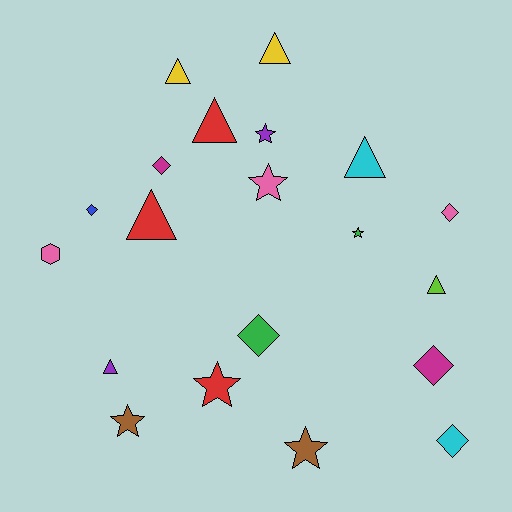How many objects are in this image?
There are 20 objects.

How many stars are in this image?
There are 6 stars.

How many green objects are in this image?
There are 2 green objects.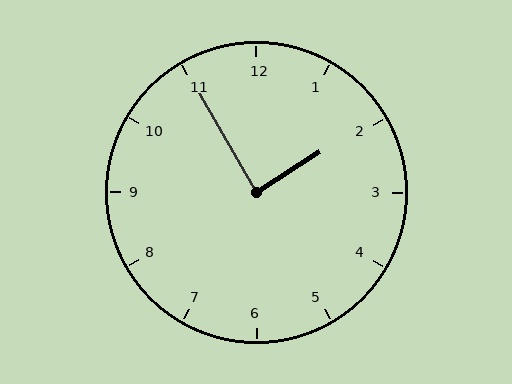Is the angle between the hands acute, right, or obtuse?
It is right.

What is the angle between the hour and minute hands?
Approximately 88 degrees.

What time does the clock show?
1:55.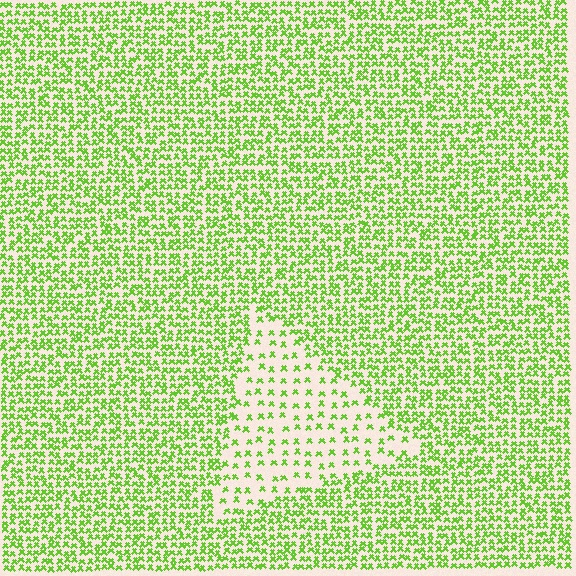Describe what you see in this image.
The image contains small lime elements arranged at two different densities. A triangle-shaped region is visible where the elements are less densely packed than the surrounding area.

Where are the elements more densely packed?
The elements are more densely packed outside the triangle boundary.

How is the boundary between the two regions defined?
The boundary is defined by a change in element density (approximately 2.5x ratio). All elements are the same color, size, and shape.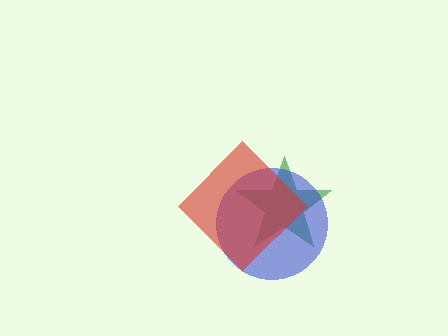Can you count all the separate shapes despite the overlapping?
Yes, there are 3 separate shapes.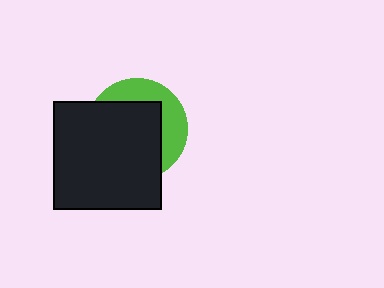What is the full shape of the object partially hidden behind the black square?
The partially hidden object is a lime circle.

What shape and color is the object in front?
The object in front is a black square.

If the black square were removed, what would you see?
You would see the complete lime circle.